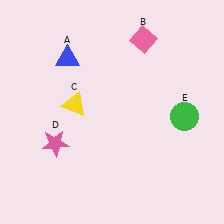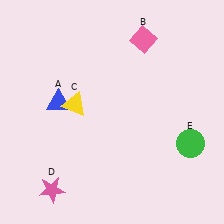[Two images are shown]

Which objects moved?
The objects that moved are: the blue triangle (A), the pink star (D), the green circle (E).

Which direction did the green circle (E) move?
The green circle (E) moved down.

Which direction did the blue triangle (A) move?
The blue triangle (A) moved down.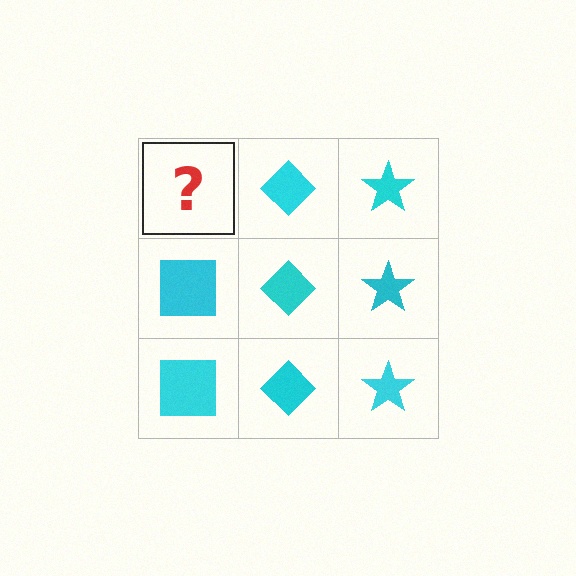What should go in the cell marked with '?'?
The missing cell should contain a cyan square.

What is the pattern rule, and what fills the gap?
The rule is that each column has a consistent shape. The gap should be filled with a cyan square.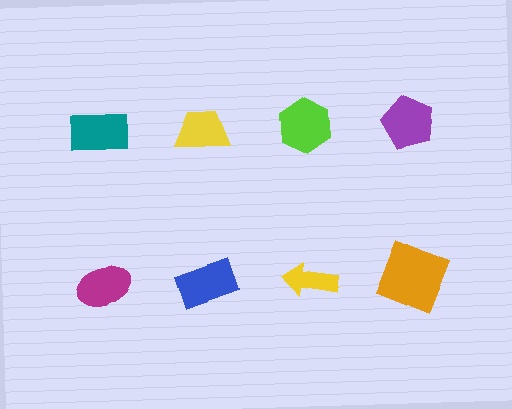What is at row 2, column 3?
A yellow arrow.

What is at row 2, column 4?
An orange square.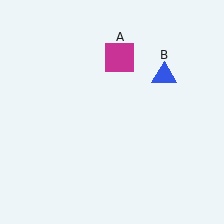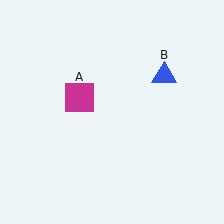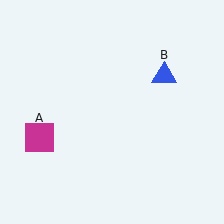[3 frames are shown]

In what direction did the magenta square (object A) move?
The magenta square (object A) moved down and to the left.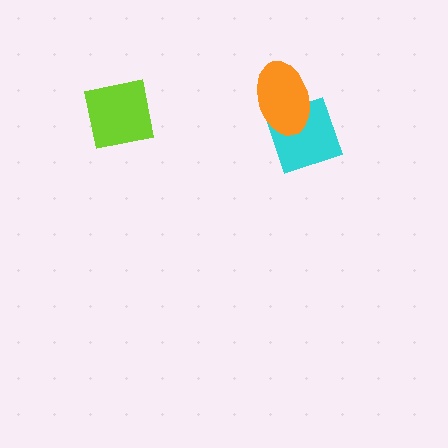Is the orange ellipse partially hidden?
No, no other shape covers it.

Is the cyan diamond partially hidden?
Yes, it is partially covered by another shape.